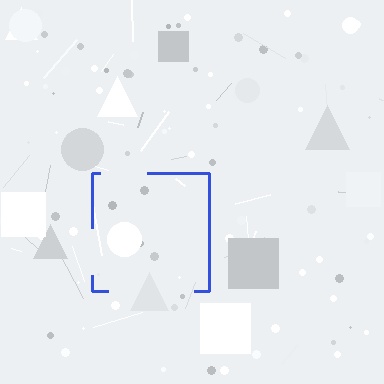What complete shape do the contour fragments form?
The contour fragments form a square.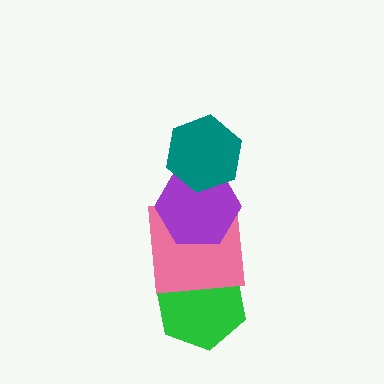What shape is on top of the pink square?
The purple hexagon is on top of the pink square.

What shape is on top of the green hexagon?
The pink square is on top of the green hexagon.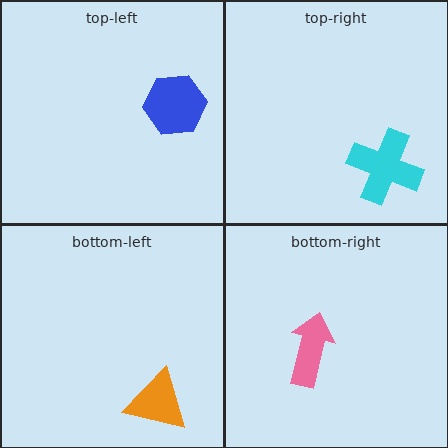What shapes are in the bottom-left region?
The orange triangle.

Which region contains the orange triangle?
The bottom-left region.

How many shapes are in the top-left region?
1.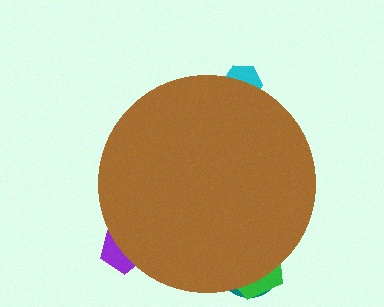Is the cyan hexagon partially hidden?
Yes, the cyan hexagon is partially hidden behind the brown circle.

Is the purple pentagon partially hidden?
Yes, the purple pentagon is partially hidden behind the brown circle.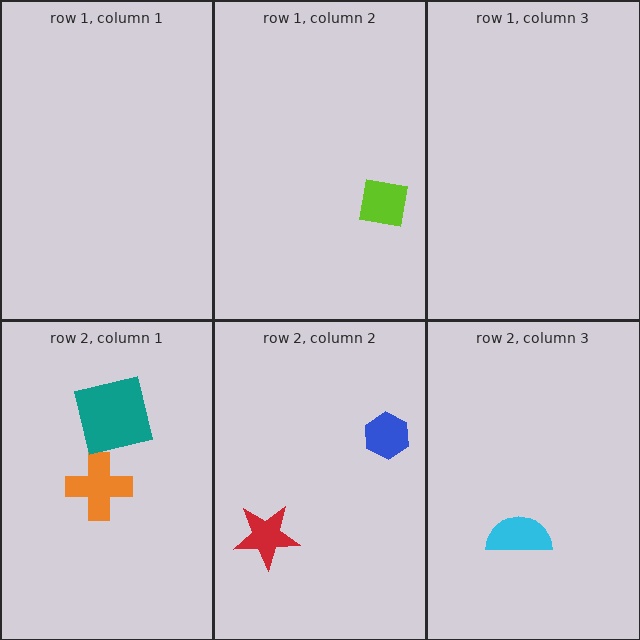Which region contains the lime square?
The row 1, column 2 region.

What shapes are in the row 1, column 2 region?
The lime square.